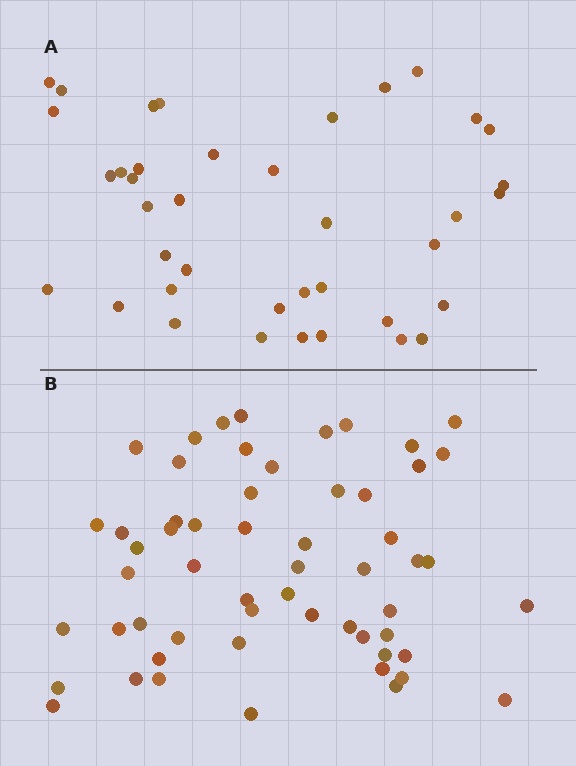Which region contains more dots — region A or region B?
Region B (the bottom region) has more dots.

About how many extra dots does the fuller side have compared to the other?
Region B has approximately 20 more dots than region A.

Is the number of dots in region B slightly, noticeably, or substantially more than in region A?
Region B has substantially more. The ratio is roughly 1.5 to 1.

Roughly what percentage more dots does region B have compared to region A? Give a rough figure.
About 45% more.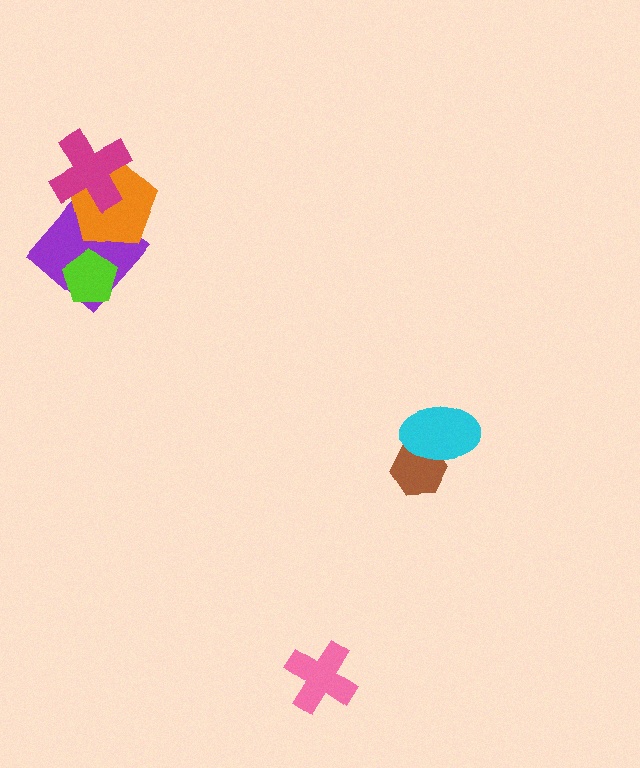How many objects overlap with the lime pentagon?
1 object overlaps with the lime pentagon.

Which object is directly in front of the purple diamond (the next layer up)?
The orange pentagon is directly in front of the purple diamond.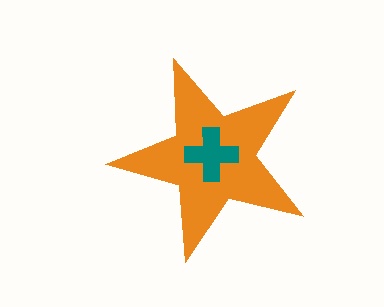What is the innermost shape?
The teal cross.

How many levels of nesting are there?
2.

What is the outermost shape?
The orange star.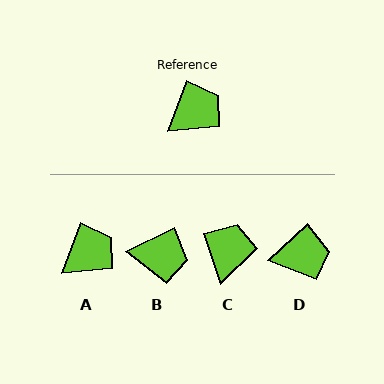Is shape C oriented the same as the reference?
No, it is off by about 39 degrees.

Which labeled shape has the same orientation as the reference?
A.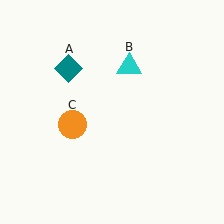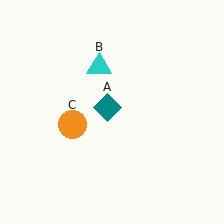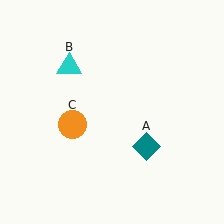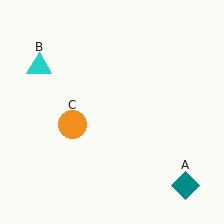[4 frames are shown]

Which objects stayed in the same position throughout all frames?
Orange circle (object C) remained stationary.